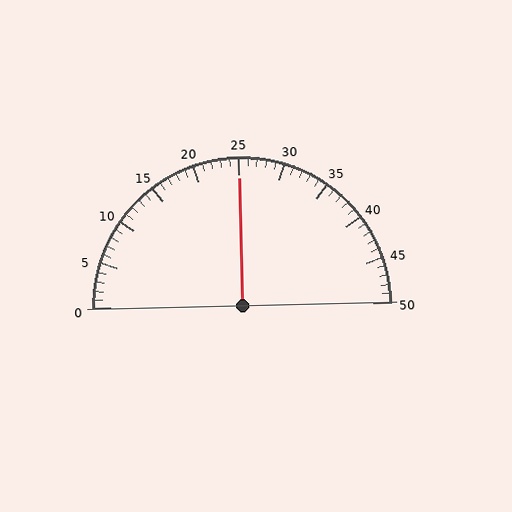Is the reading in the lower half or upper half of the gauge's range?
The reading is in the upper half of the range (0 to 50).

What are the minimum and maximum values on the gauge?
The gauge ranges from 0 to 50.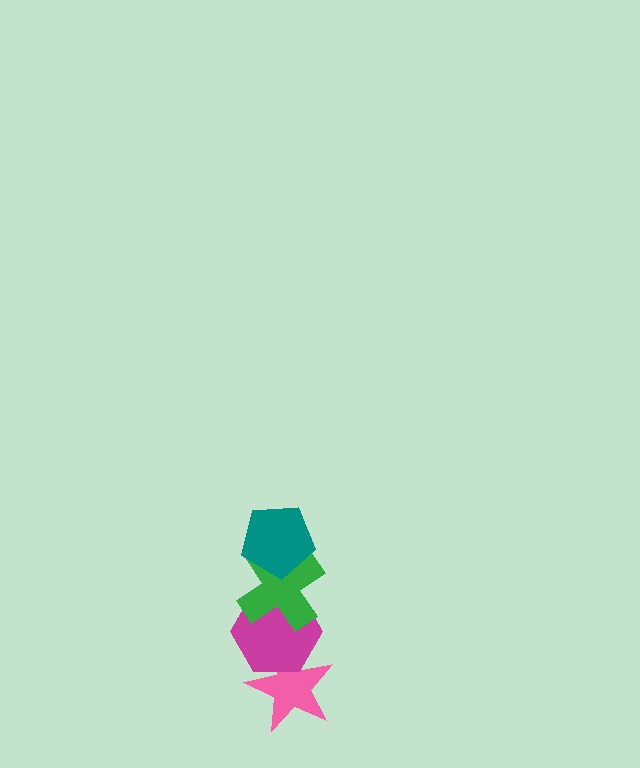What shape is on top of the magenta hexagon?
The green cross is on top of the magenta hexagon.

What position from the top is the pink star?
The pink star is 4th from the top.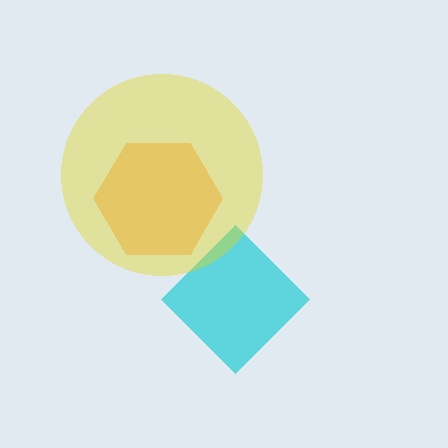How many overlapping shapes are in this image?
There are 3 overlapping shapes in the image.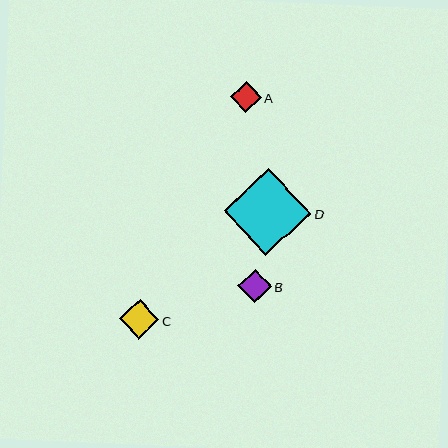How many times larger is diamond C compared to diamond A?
Diamond C is approximately 1.3 times the size of diamond A.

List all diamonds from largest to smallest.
From largest to smallest: D, C, B, A.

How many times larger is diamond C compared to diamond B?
Diamond C is approximately 1.2 times the size of diamond B.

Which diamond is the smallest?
Diamond A is the smallest with a size of approximately 30 pixels.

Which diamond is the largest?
Diamond D is the largest with a size of approximately 87 pixels.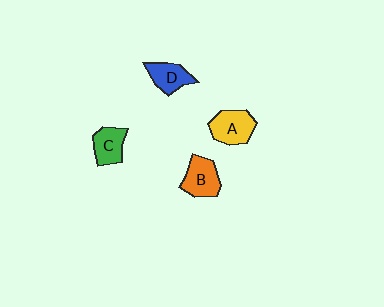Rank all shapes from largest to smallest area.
From largest to smallest: A (yellow), B (orange), D (blue), C (green).